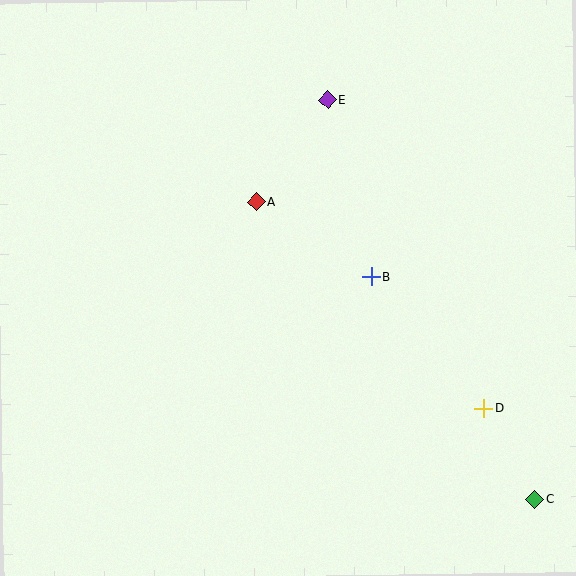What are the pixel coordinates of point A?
Point A is at (256, 202).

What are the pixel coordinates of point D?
Point D is at (483, 409).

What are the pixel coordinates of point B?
Point B is at (371, 277).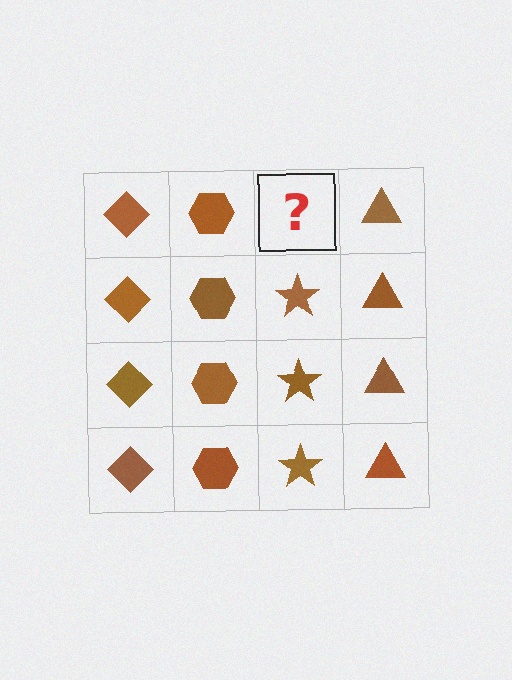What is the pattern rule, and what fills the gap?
The rule is that each column has a consistent shape. The gap should be filled with a brown star.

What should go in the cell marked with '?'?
The missing cell should contain a brown star.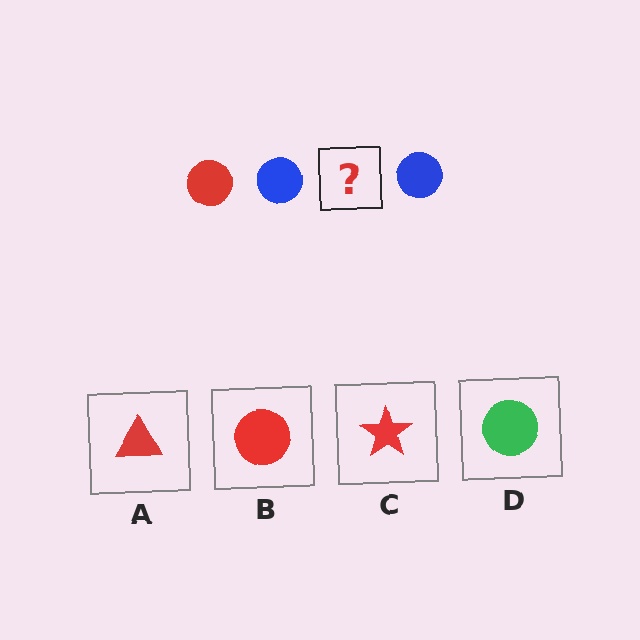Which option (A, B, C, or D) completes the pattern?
B.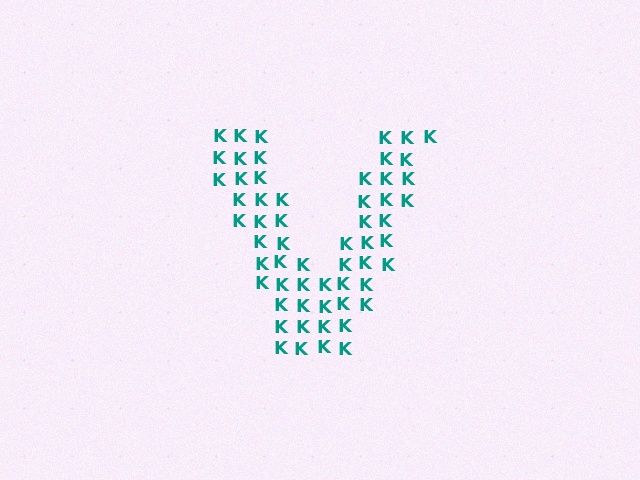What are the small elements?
The small elements are letter K's.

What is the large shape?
The large shape is the letter V.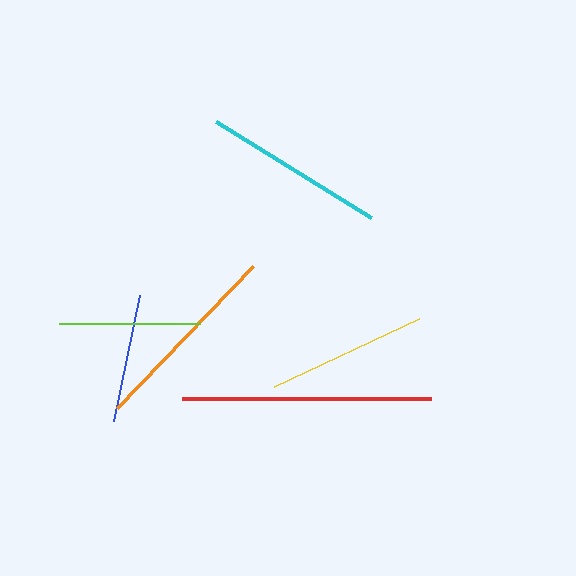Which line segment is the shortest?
The blue line is the shortest at approximately 129 pixels.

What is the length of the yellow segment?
The yellow segment is approximately 160 pixels long.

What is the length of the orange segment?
The orange segment is approximately 196 pixels long.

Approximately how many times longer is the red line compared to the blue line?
The red line is approximately 1.9 times the length of the blue line.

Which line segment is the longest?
The red line is the longest at approximately 249 pixels.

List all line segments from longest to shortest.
From longest to shortest: red, orange, cyan, yellow, lime, blue.